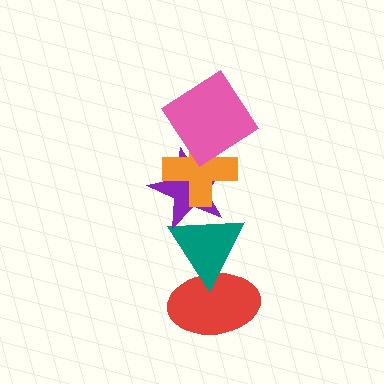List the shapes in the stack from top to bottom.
From top to bottom: the pink diamond, the orange cross, the purple star, the teal triangle, the red ellipse.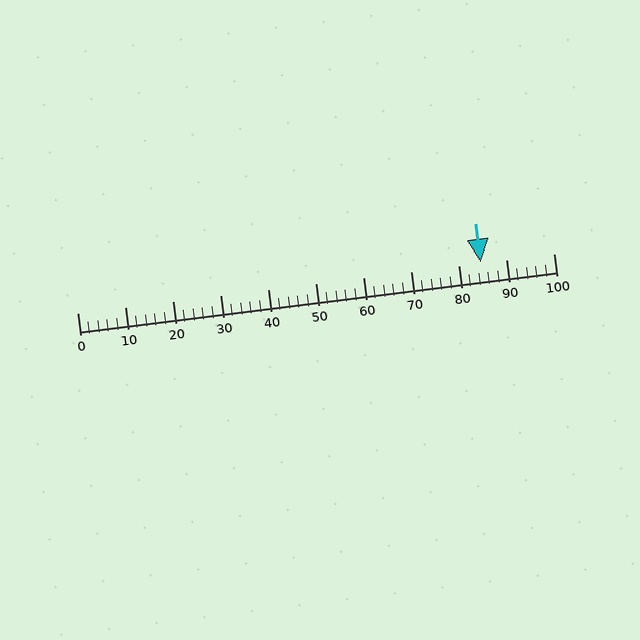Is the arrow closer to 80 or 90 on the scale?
The arrow is closer to 80.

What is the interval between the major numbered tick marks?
The major tick marks are spaced 10 units apart.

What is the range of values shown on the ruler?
The ruler shows values from 0 to 100.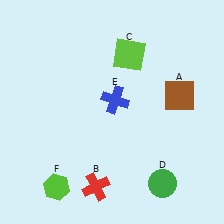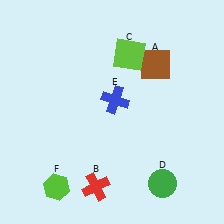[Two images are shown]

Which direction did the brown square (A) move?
The brown square (A) moved up.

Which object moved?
The brown square (A) moved up.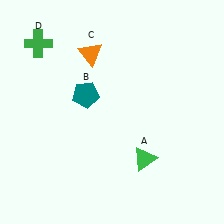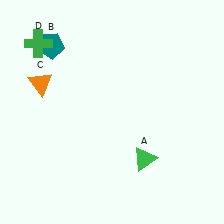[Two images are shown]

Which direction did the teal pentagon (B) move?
The teal pentagon (B) moved up.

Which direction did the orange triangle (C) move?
The orange triangle (C) moved left.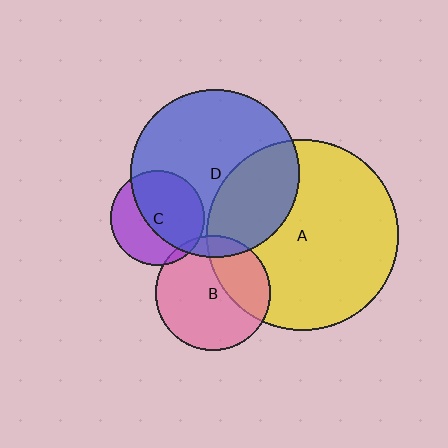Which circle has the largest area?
Circle A (yellow).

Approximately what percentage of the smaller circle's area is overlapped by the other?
Approximately 35%.